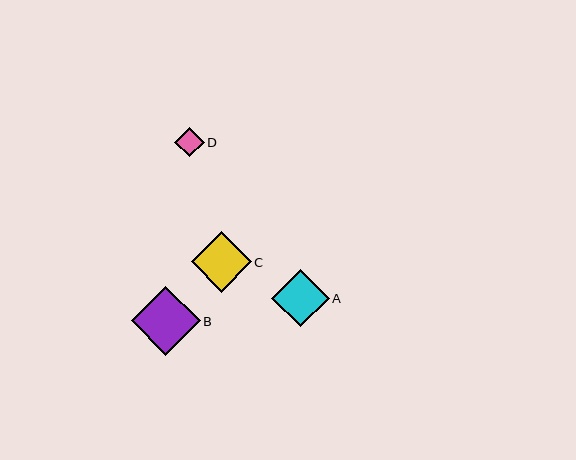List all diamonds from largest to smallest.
From largest to smallest: B, C, A, D.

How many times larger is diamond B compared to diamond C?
Diamond B is approximately 1.1 times the size of diamond C.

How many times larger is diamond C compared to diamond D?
Diamond C is approximately 2.1 times the size of diamond D.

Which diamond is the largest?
Diamond B is the largest with a size of approximately 69 pixels.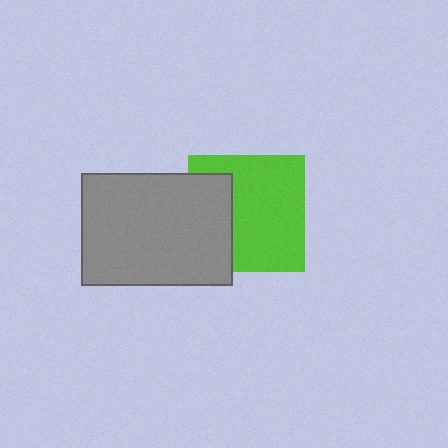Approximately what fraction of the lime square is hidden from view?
Roughly 33% of the lime square is hidden behind the gray rectangle.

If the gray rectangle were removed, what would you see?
You would see the complete lime square.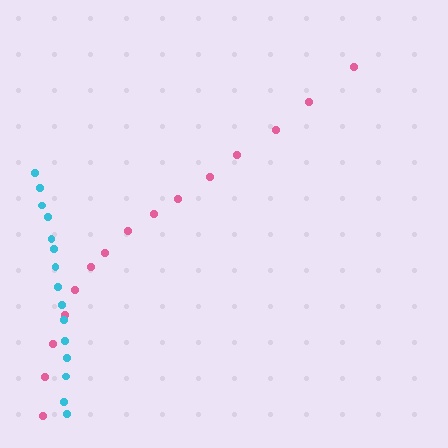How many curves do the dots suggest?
There are 2 distinct paths.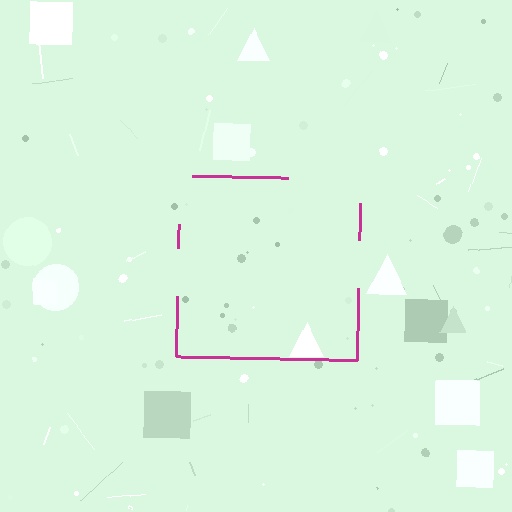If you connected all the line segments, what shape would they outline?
They would outline a square.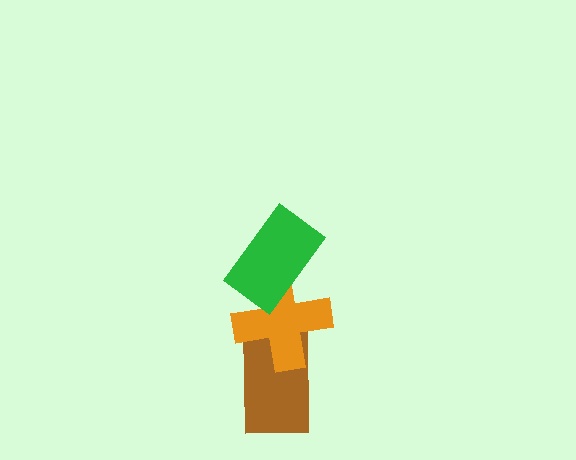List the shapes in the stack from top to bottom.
From top to bottom: the green rectangle, the orange cross, the brown rectangle.